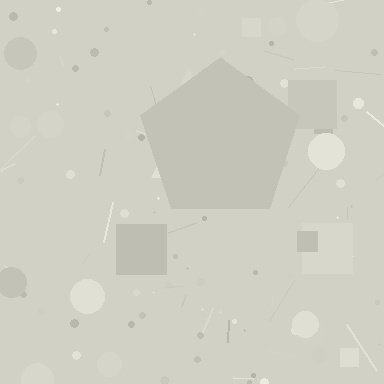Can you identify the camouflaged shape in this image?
The camouflaged shape is a pentagon.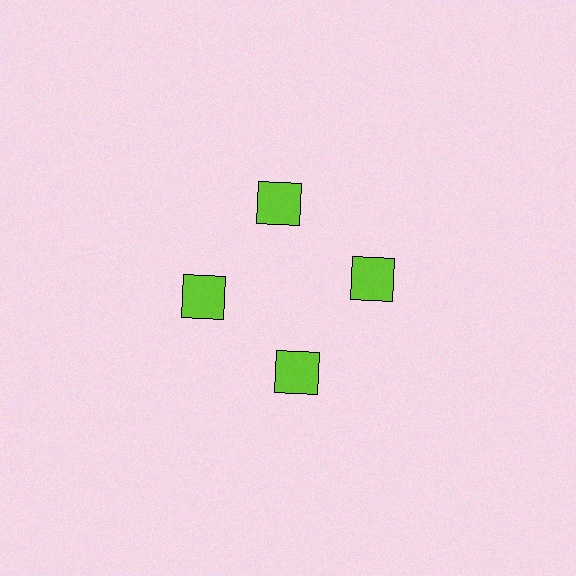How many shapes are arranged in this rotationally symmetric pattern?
There are 4 shapes, arranged in 4 groups of 1.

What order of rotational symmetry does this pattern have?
This pattern has 4-fold rotational symmetry.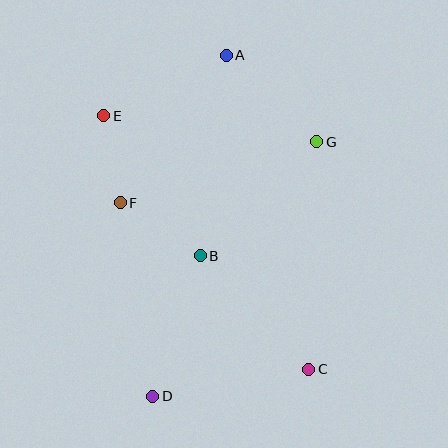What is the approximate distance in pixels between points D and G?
The distance between D and G is approximately 303 pixels.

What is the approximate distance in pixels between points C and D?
The distance between C and D is approximately 159 pixels.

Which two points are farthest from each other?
Points A and D are farthest from each other.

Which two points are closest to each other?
Points E and F are closest to each other.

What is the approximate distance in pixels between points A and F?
The distance between A and F is approximately 182 pixels.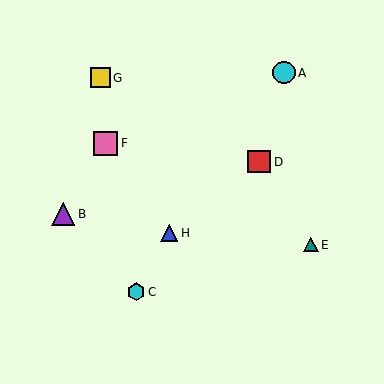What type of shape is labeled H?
Shape H is a blue triangle.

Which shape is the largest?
The pink square (labeled F) is the largest.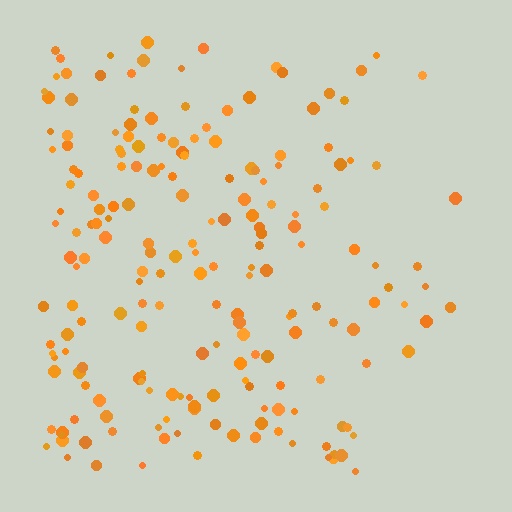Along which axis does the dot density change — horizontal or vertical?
Horizontal.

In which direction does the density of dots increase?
From right to left, with the left side densest.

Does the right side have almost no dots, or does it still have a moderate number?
Still a moderate number, just noticeably fewer than the left.